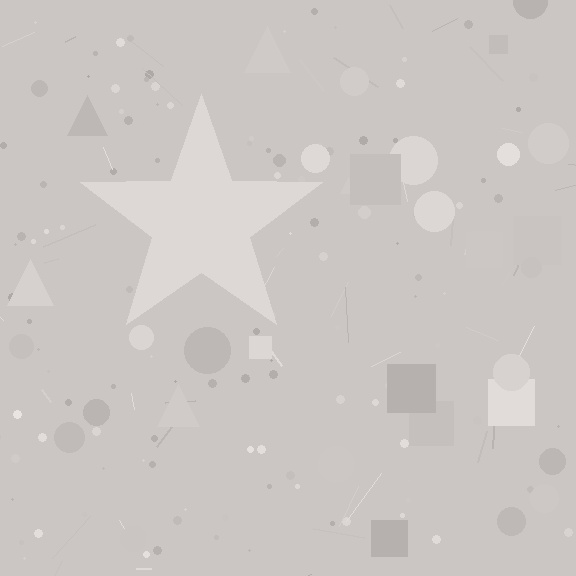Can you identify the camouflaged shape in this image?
The camouflaged shape is a star.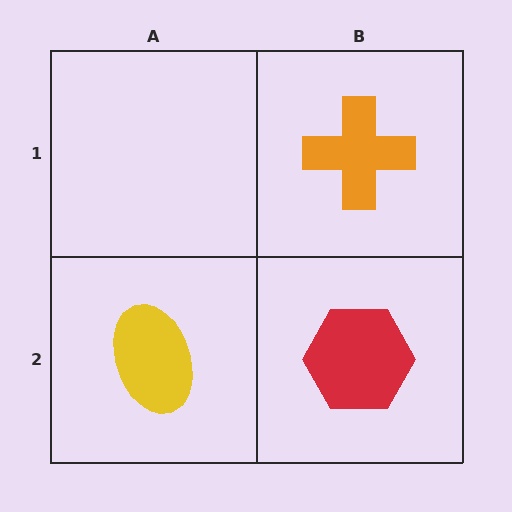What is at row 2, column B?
A red hexagon.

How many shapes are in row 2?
2 shapes.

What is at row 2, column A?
A yellow ellipse.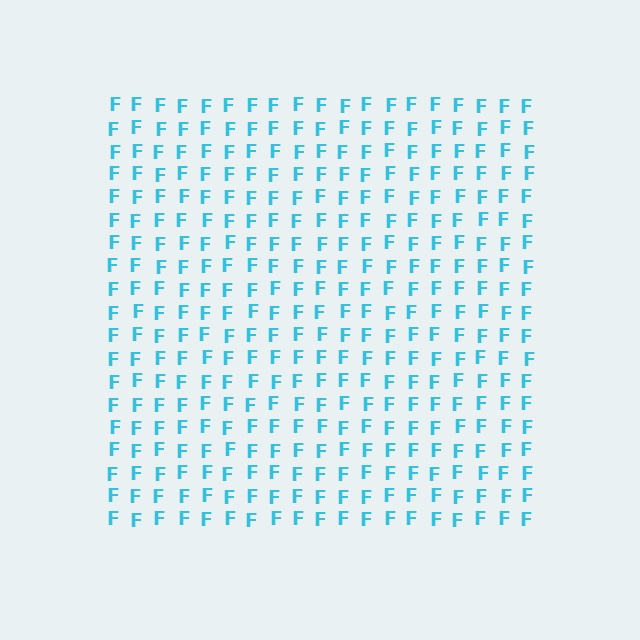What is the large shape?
The large shape is a square.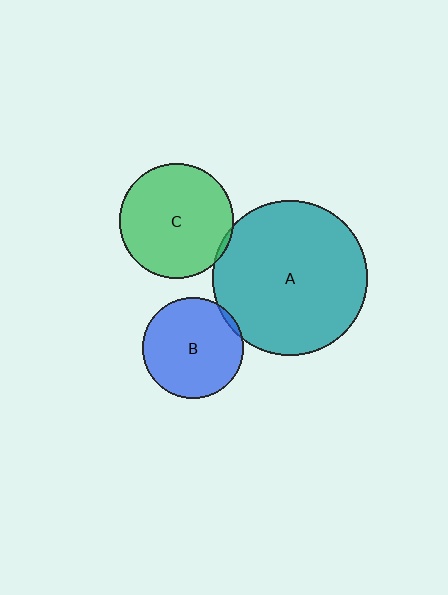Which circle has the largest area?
Circle A (teal).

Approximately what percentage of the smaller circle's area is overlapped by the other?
Approximately 5%.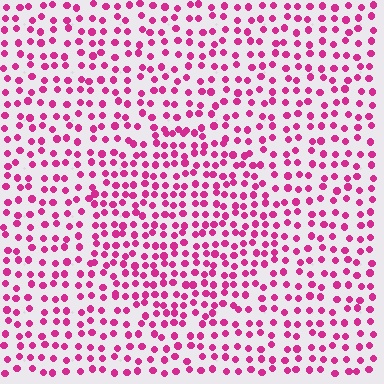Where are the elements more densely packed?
The elements are more densely packed inside the circle boundary.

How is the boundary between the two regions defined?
The boundary is defined by a change in element density (approximately 1.5x ratio). All elements are the same color, size, and shape.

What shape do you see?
I see a circle.